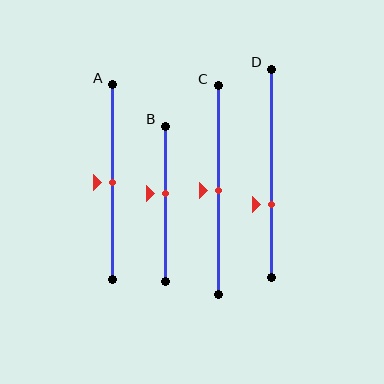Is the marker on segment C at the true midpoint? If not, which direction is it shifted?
Yes, the marker on segment C is at the true midpoint.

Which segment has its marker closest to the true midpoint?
Segment A has its marker closest to the true midpoint.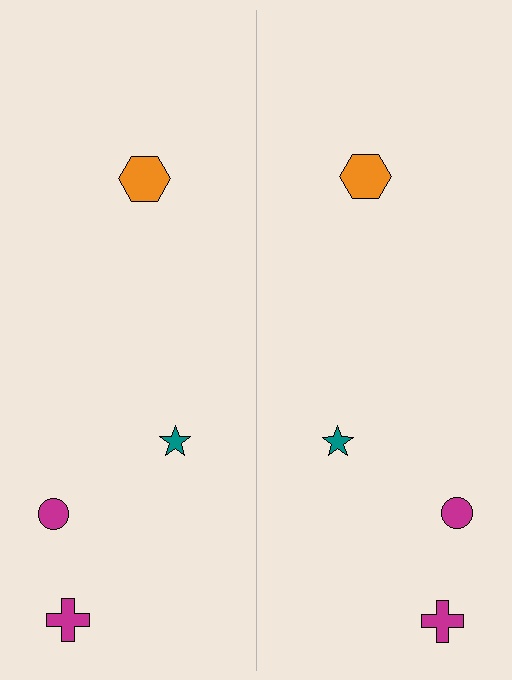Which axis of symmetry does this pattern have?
The pattern has a vertical axis of symmetry running through the center of the image.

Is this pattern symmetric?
Yes, this pattern has bilateral (reflection) symmetry.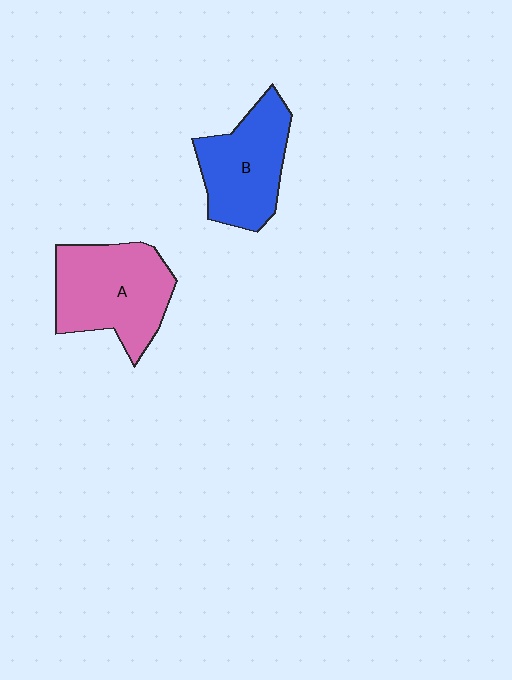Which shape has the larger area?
Shape A (pink).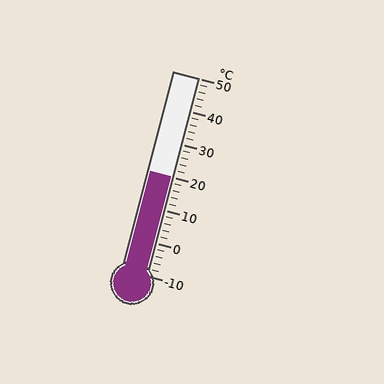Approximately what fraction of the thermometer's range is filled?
The thermometer is filled to approximately 50% of its range.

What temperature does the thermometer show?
The thermometer shows approximately 20°C.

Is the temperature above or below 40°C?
The temperature is below 40°C.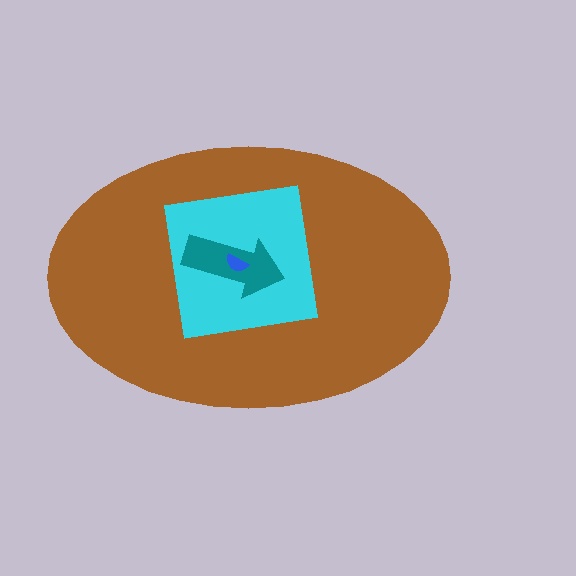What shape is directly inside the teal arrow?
The blue semicircle.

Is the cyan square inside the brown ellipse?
Yes.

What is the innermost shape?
The blue semicircle.